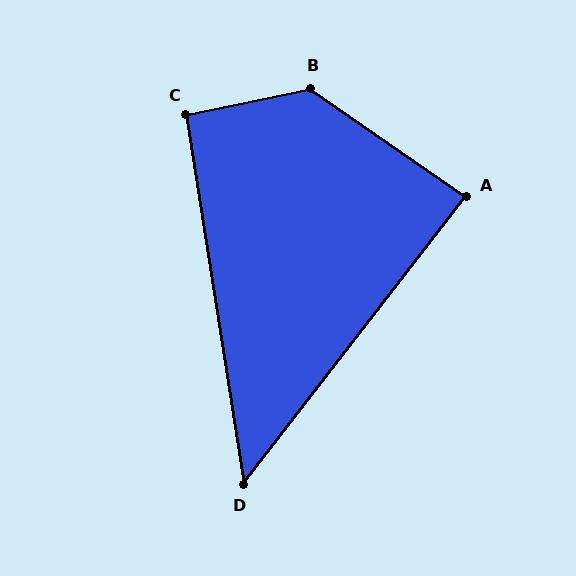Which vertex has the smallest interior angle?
D, at approximately 47 degrees.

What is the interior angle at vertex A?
Approximately 87 degrees (approximately right).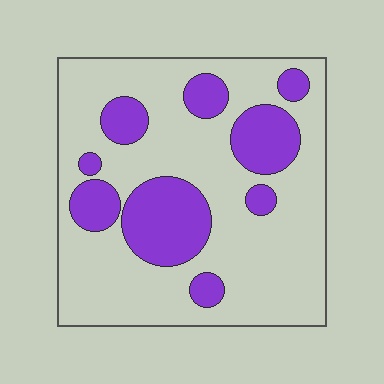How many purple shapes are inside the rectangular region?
9.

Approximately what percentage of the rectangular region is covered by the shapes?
Approximately 25%.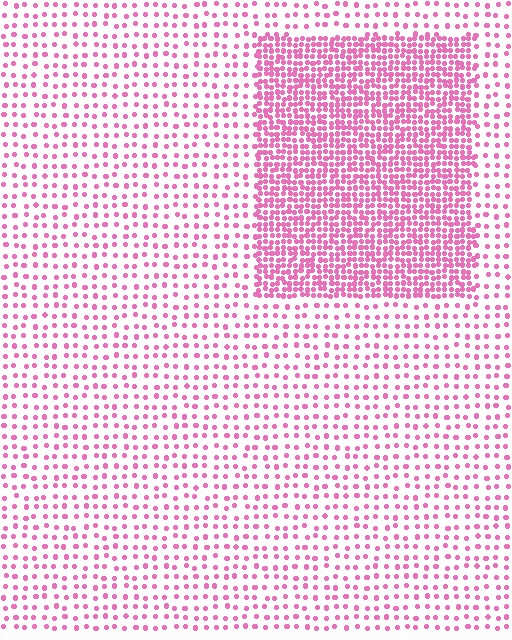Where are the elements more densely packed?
The elements are more densely packed inside the rectangle boundary.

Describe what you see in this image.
The image contains small pink elements arranged at two different densities. A rectangle-shaped region is visible where the elements are more densely packed than the surrounding area.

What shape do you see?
I see a rectangle.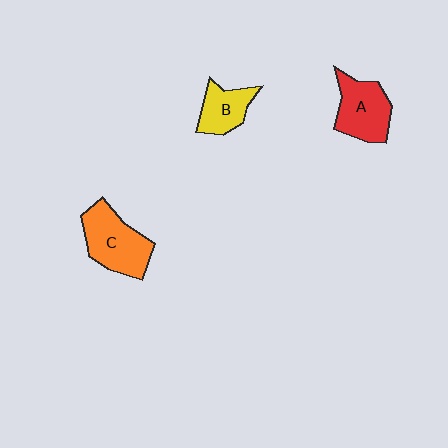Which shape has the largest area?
Shape C (orange).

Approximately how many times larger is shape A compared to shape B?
Approximately 1.4 times.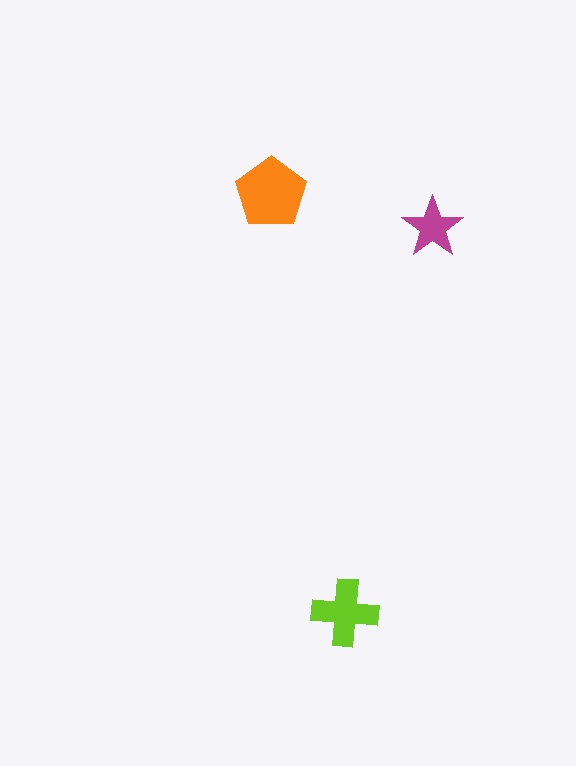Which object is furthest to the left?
The orange pentagon is leftmost.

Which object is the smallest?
The magenta star.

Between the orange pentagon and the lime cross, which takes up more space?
The orange pentagon.